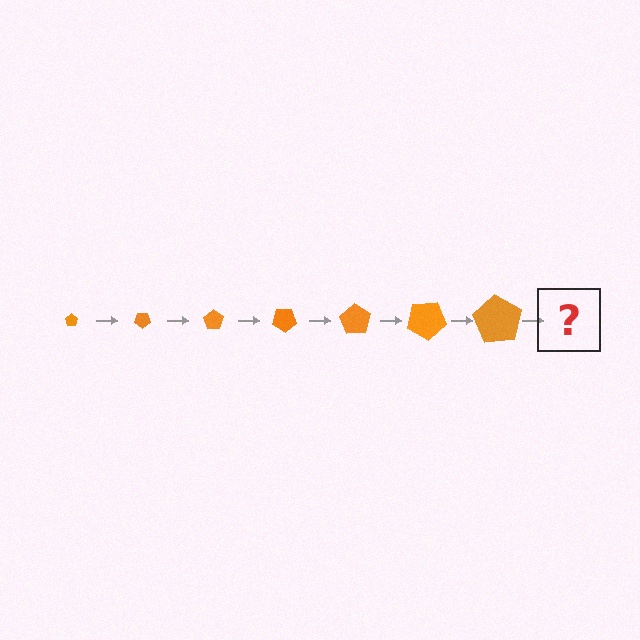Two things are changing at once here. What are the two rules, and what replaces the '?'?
The two rules are that the pentagon grows larger each step and it rotates 35 degrees each step. The '?' should be a pentagon, larger than the previous one and rotated 245 degrees from the start.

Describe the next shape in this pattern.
It should be a pentagon, larger than the previous one and rotated 245 degrees from the start.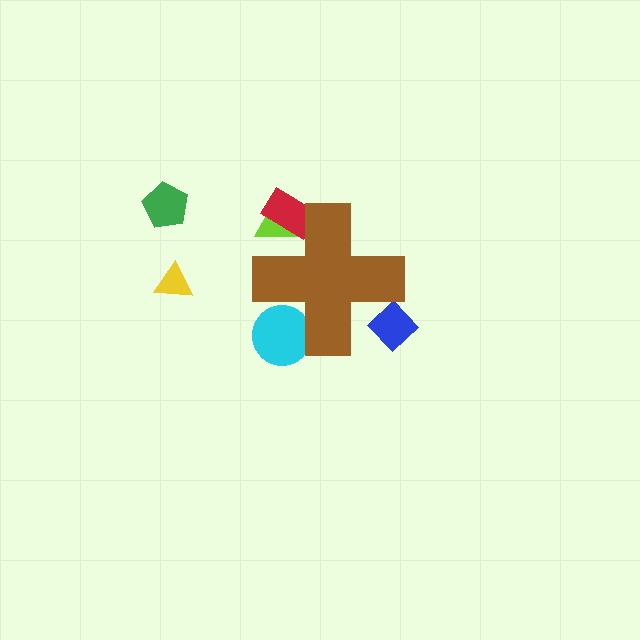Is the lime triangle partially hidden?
Yes, the lime triangle is partially hidden behind the brown cross.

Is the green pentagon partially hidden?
No, the green pentagon is fully visible.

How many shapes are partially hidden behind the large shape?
4 shapes are partially hidden.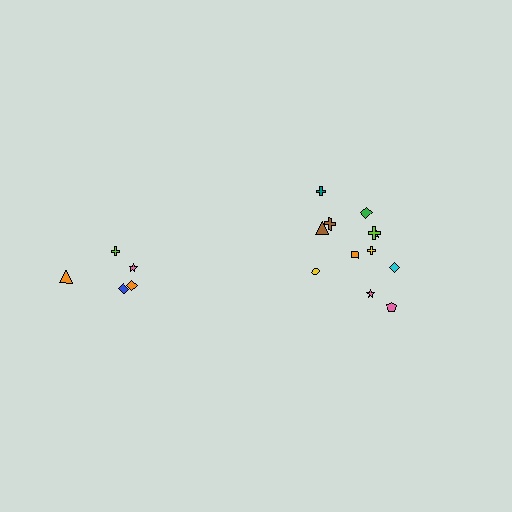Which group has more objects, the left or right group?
The right group.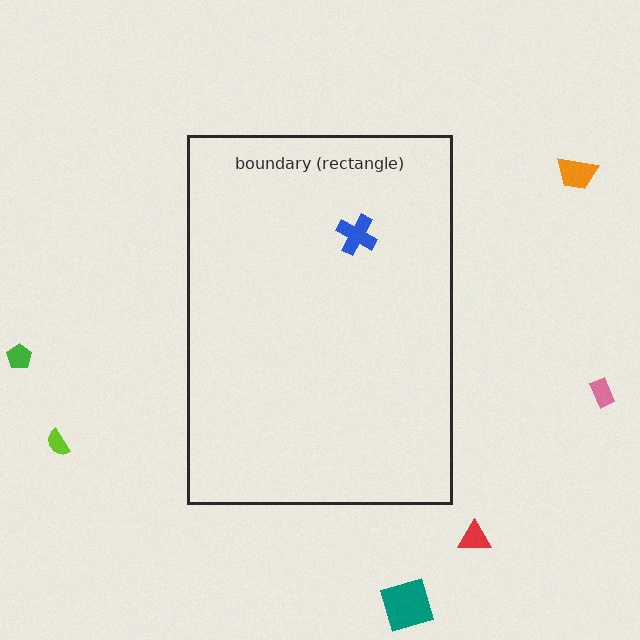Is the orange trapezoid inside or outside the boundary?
Outside.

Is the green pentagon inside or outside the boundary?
Outside.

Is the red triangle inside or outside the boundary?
Outside.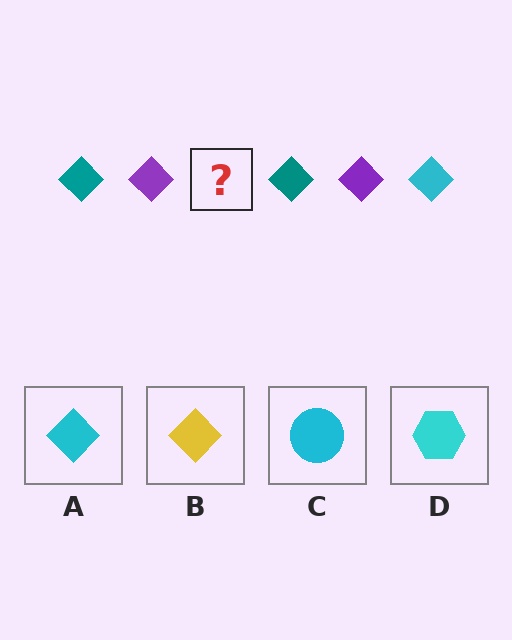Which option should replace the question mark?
Option A.